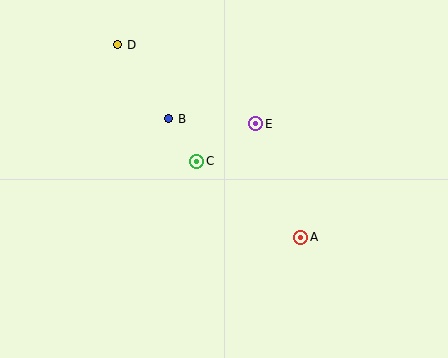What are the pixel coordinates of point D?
Point D is at (118, 45).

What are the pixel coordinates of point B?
Point B is at (169, 119).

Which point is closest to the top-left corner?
Point D is closest to the top-left corner.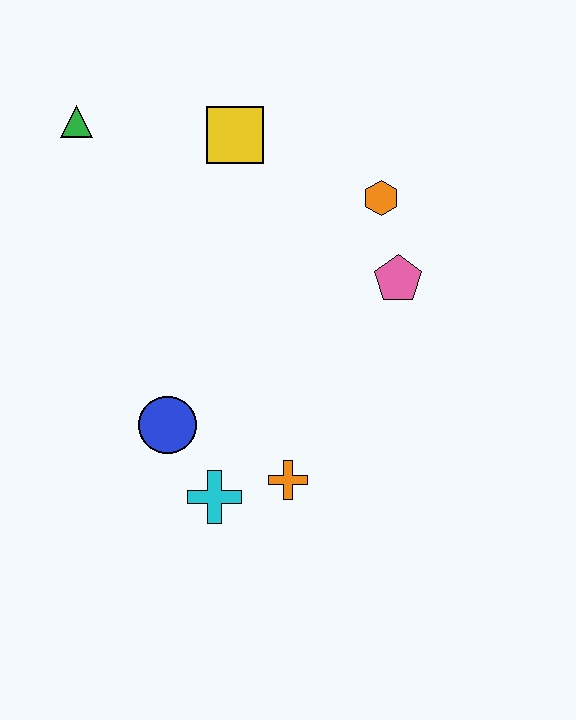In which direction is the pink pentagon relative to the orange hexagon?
The pink pentagon is below the orange hexagon.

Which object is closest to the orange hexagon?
The pink pentagon is closest to the orange hexagon.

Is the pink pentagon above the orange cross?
Yes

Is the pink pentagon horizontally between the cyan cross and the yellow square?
No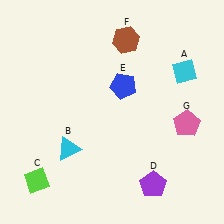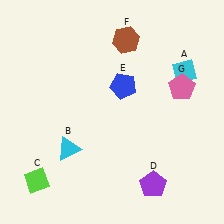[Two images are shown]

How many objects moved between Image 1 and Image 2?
1 object moved between the two images.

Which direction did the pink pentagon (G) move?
The pink pentagon (G) moved up.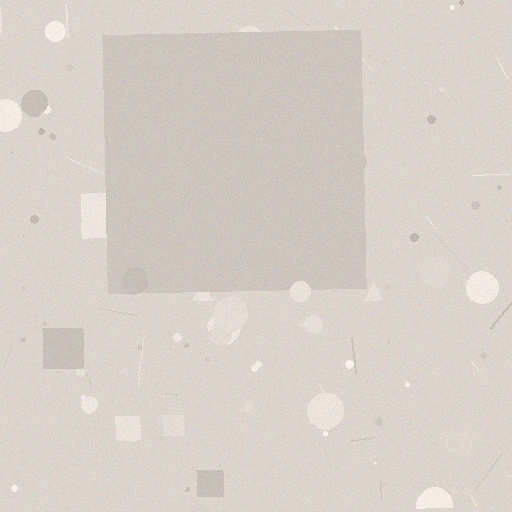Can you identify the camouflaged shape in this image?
The camouflaged shape is a square.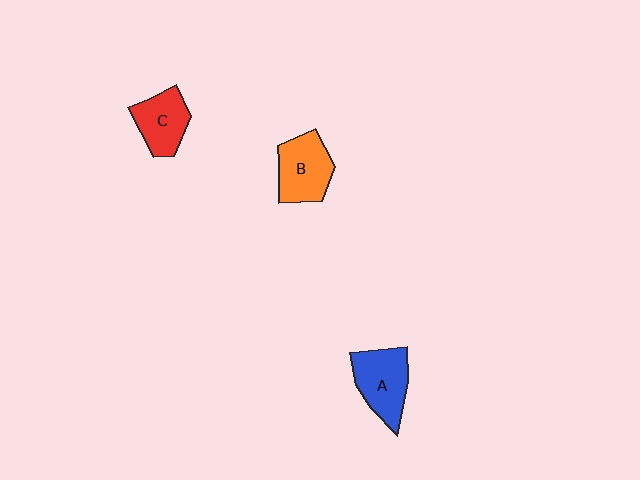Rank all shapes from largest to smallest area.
From largest to smallest: A (blue), B (orange), C (red).